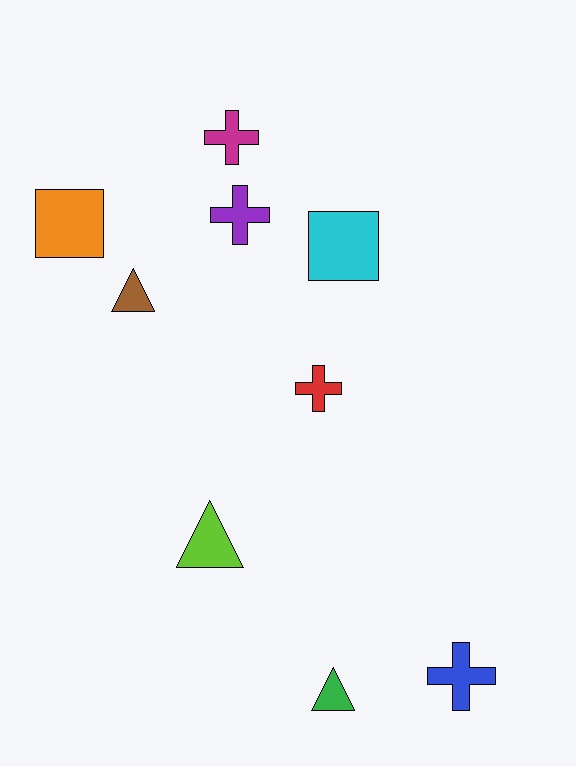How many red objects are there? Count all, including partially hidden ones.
There is 1 red object.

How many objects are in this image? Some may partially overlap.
There are 9 objects.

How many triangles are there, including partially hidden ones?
There are 3 triangles.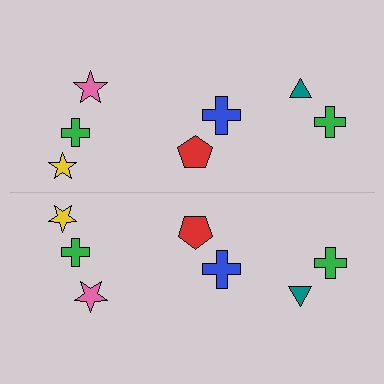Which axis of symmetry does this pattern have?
The pattern has a horizontal axis of symmetry running through the center of the image.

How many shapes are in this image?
There are 14 shapes in this image.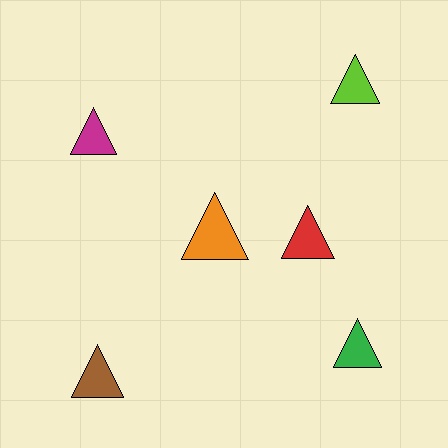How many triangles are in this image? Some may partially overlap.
There are 6 triangles.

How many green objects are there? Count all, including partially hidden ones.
There is 1 green object.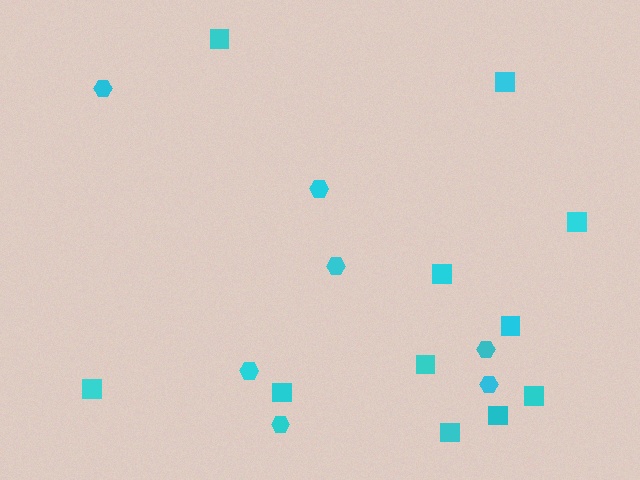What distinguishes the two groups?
There are 2 groups: one group of squares (11) and one group of hexagons (7).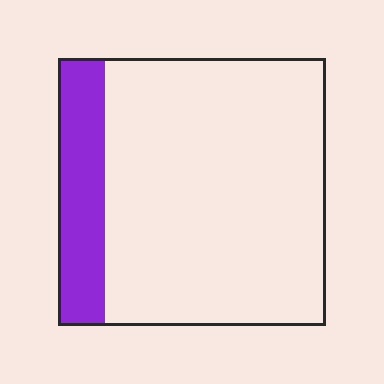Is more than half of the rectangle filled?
No.